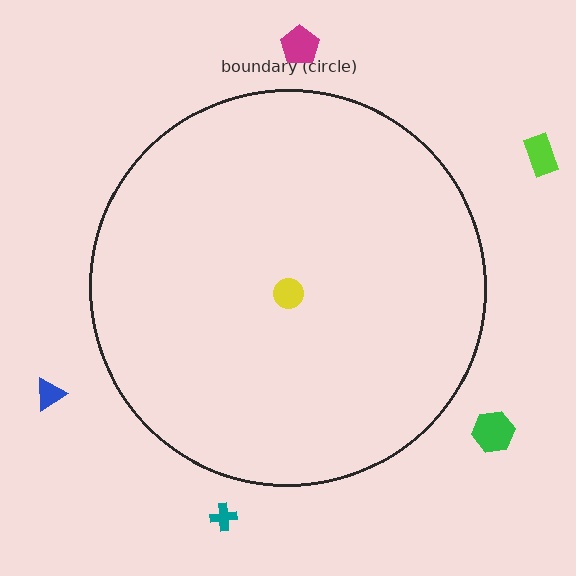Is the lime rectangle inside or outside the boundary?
Outside.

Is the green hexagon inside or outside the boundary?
Outside.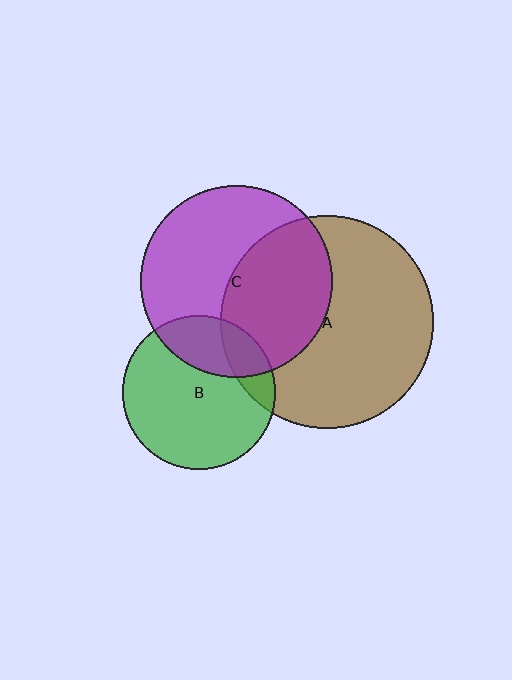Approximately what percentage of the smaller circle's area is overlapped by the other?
Approximately 15%.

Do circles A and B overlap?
Yes.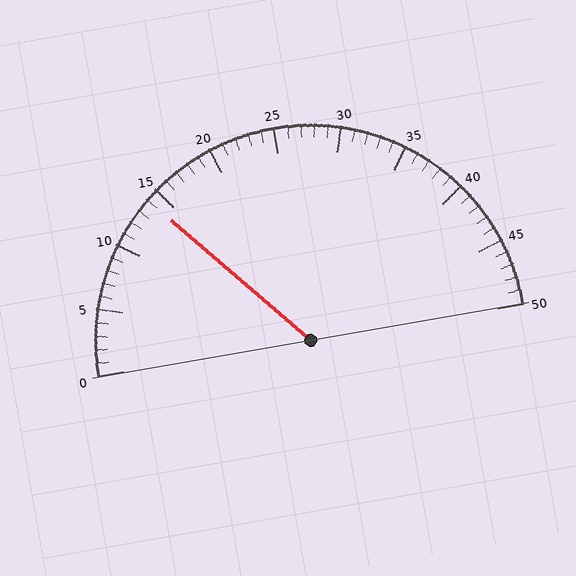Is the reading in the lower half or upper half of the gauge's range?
The reading is in the lower half of the range (0 to 50).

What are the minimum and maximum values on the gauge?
The gauge ranges from 0 to 50.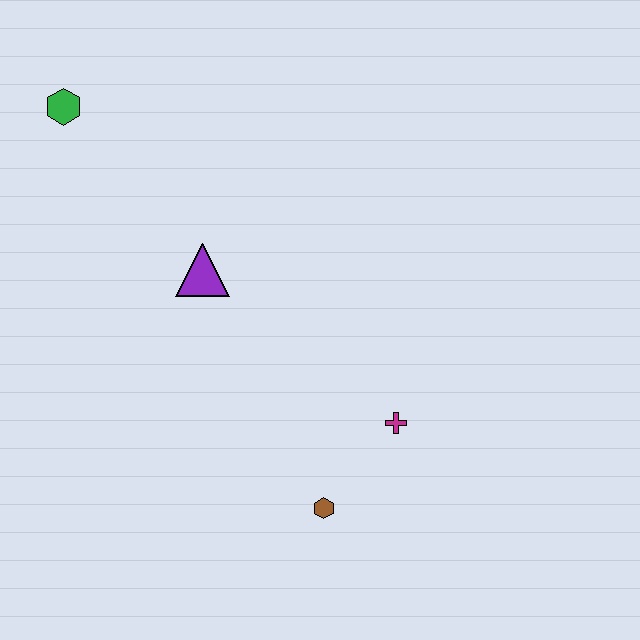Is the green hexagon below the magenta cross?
No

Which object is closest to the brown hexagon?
The magenta cross is closest to the brown hexagon.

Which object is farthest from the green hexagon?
The brown hexagon is farthest from the green hexagon.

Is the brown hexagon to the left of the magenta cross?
Yes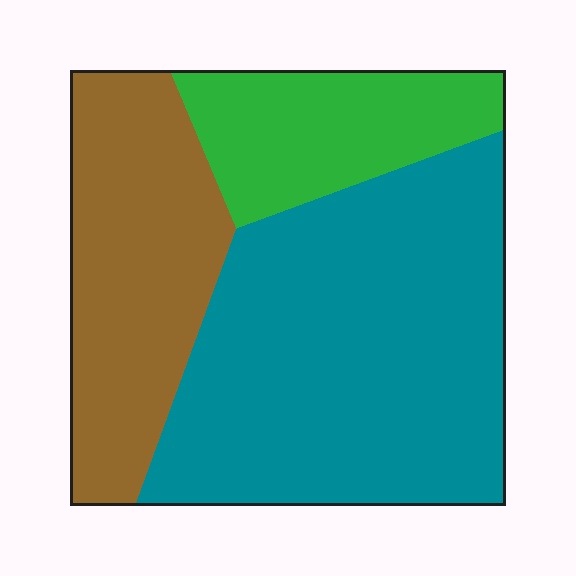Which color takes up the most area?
Teal, at roughly 55%.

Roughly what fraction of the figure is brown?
Brown covers roughly 30% of the figure.